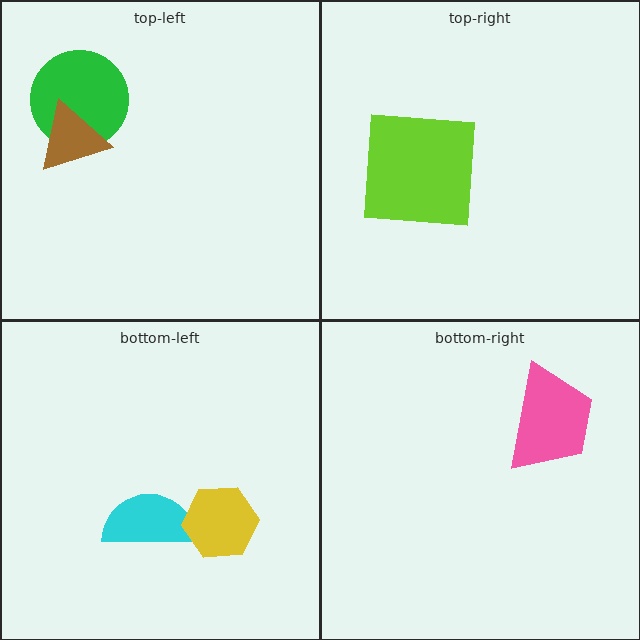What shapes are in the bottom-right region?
The pink trapezoid.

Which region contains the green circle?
The top-left region.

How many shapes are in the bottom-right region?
1.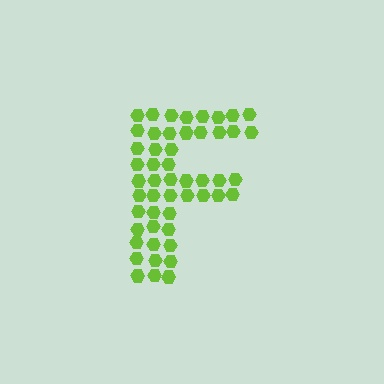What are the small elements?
The small elements are hexagons.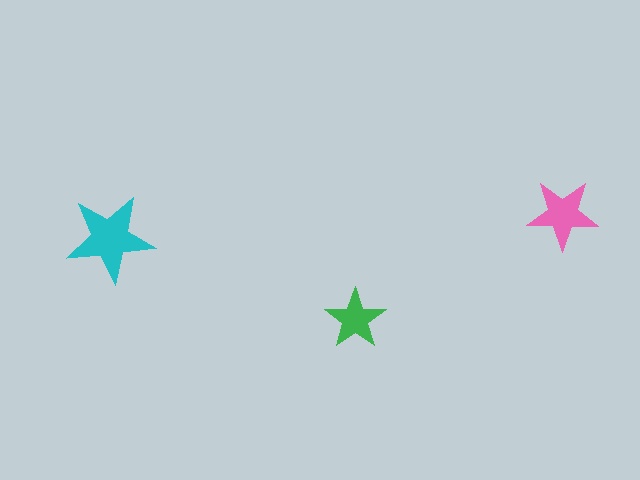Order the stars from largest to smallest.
the cyan one, the pink one, the green one.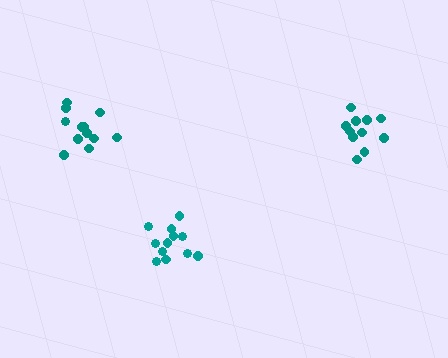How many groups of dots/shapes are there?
There are 3 groups.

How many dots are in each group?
Group 1: 12 dots, Group 2: 12 dots, Group 3: 11 dots (35 total).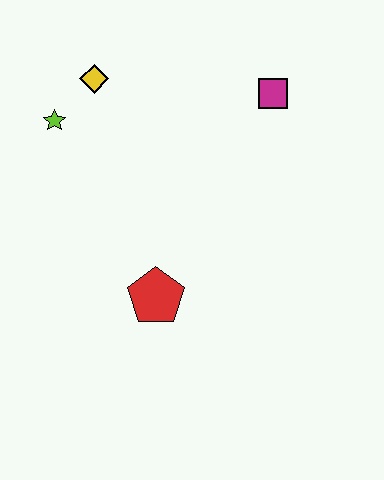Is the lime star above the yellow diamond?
No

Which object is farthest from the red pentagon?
The magenta square is farthest from the red pentagon.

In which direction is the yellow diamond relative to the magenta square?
The yellow diamond is to the left of the magenta square.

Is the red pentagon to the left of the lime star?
No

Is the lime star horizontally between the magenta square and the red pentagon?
No